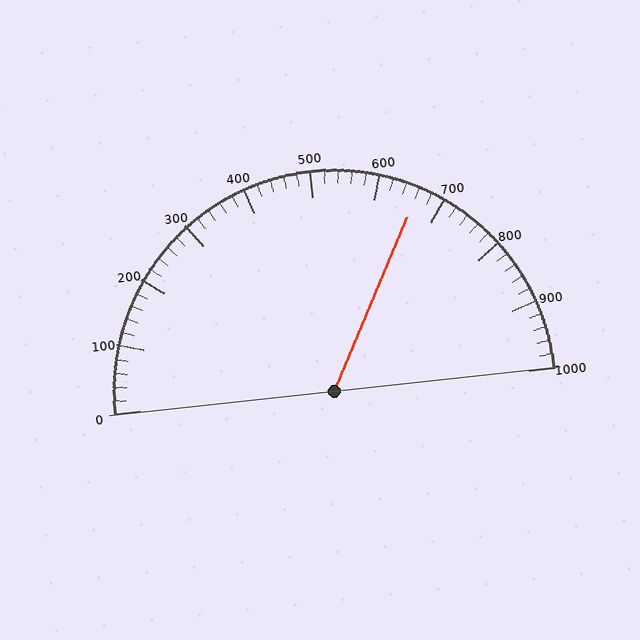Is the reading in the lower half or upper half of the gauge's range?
The reading is in the upper half of the range (0 to 1000).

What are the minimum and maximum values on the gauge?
The gauge ranges from 0 to 1000.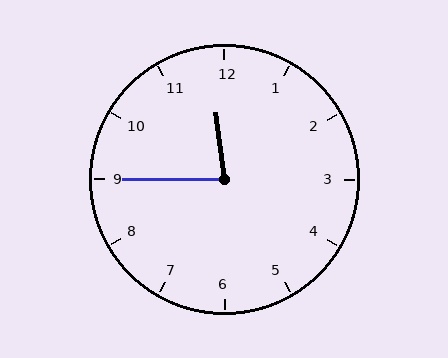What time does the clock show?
11:45.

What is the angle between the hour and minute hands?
Approximately 82 degrees.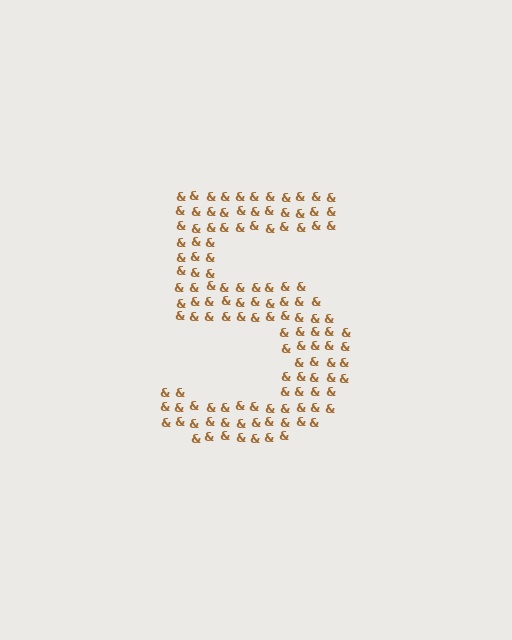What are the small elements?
The small elements are ampersands.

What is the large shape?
The large shape is the digit 5.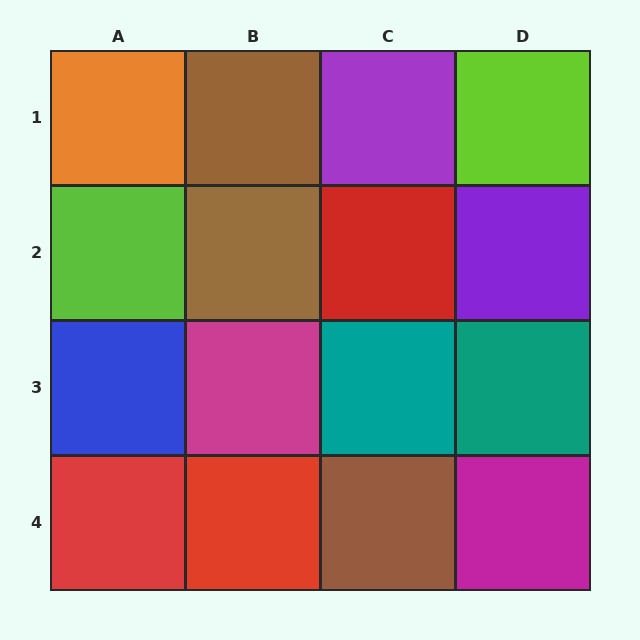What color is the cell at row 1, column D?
Lime.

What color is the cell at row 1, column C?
Purple.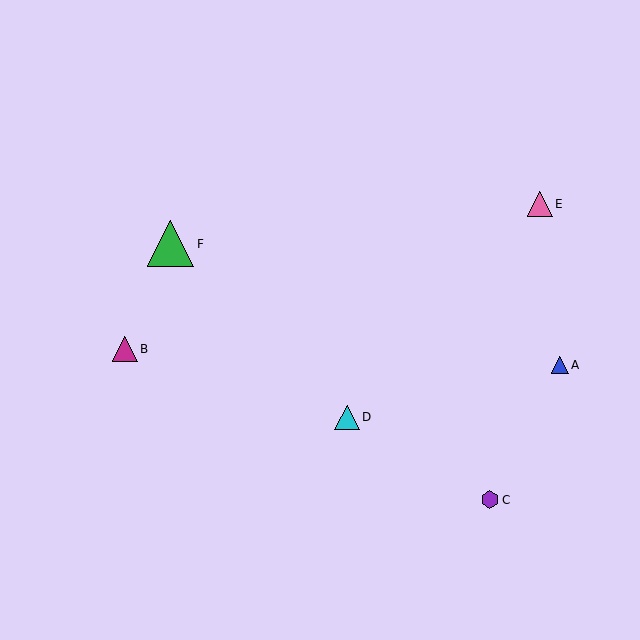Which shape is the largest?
The green triangle (labeled F) is the largest.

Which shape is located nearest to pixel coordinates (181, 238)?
The green triangle (labeled F) at (171, 244) is nearest to that location.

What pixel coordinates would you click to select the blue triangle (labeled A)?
Click at (560, 365) to select the blue triangle A.